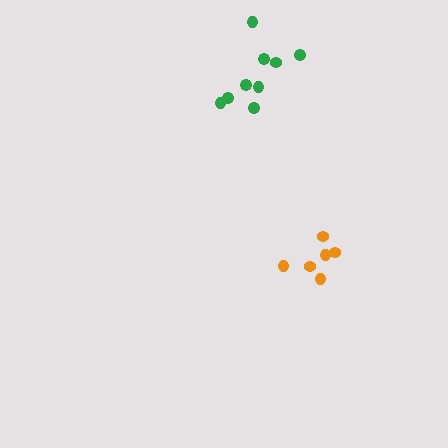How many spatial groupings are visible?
There are 2 spatial groupings.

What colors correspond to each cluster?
The clusters are colored: orange, green.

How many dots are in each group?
Group 1: 6 dots, Group 2: 9 dots (15 total).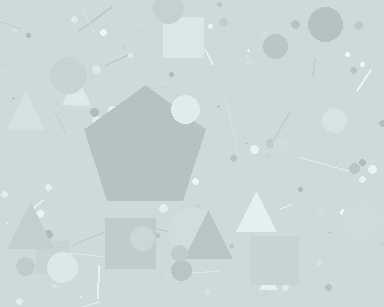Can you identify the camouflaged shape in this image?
The camouflaged shape is a pentagon.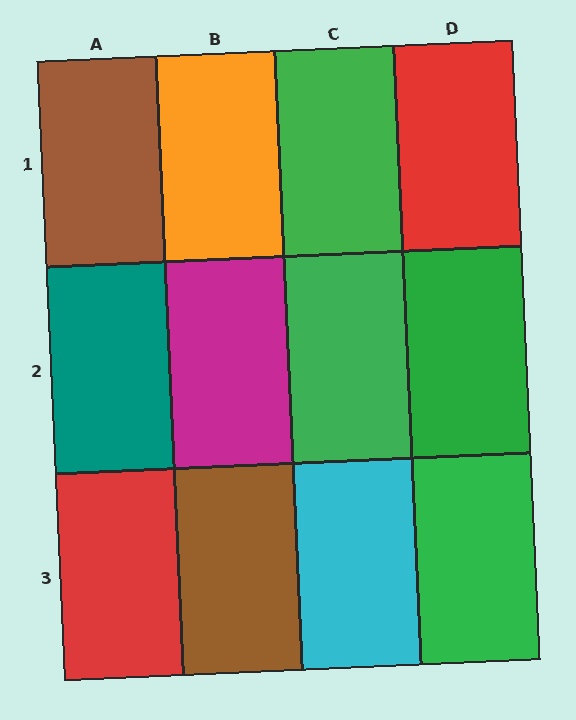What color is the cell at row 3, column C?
Cyan.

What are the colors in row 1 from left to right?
Brown, orange, green, red.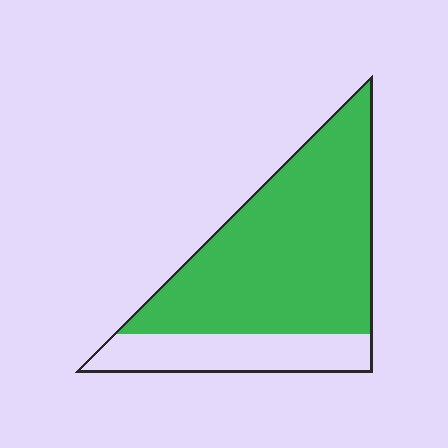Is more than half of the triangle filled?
Yes.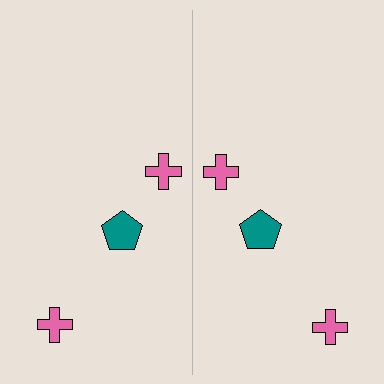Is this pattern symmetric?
Yes, this pattern has bilateral (reflection) symmetry.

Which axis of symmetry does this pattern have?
The pattern has a vertical axis of symmetry running through the center of the image.